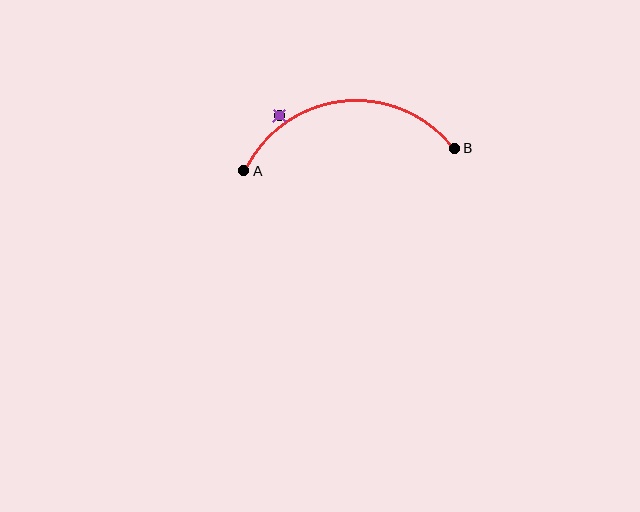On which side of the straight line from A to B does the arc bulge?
The arc bulges above the straight line connecting A and B.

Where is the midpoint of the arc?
The arc midpoint is the point on the curve farthest from the straight line joining A and B. It sits above that line.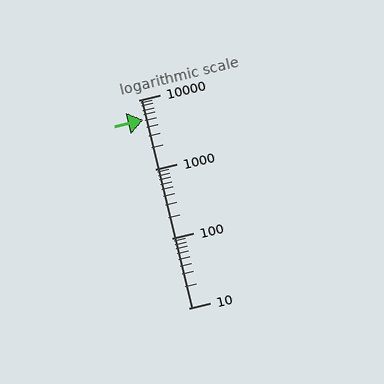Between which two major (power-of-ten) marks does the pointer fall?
The pointer is between 1000 and 10000.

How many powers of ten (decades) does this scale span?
The scale spans 3 decades, from 10 to 10000.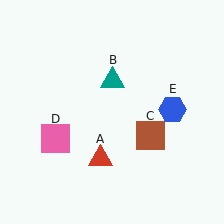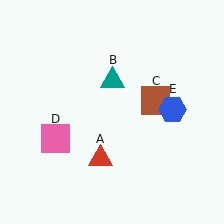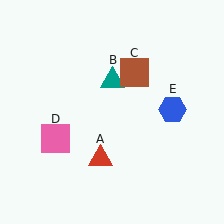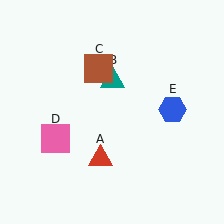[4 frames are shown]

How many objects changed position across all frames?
1 object changed position: brown square (object C).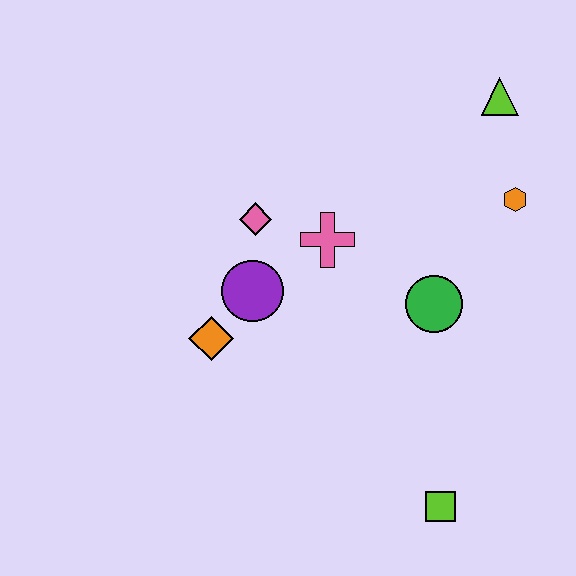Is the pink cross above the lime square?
Yes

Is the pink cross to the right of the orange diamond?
Yes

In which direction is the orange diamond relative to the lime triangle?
The orange diamond is to the left of the lime triangle.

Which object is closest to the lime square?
The green circle is closest to the lime square.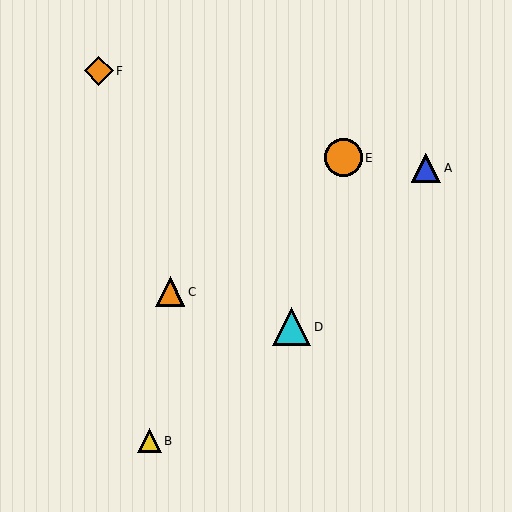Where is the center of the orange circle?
The center of the orange circle is at (343, 158).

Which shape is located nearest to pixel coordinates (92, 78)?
The orange diamond (labeled F) at (99, 71) is nearest to that location.